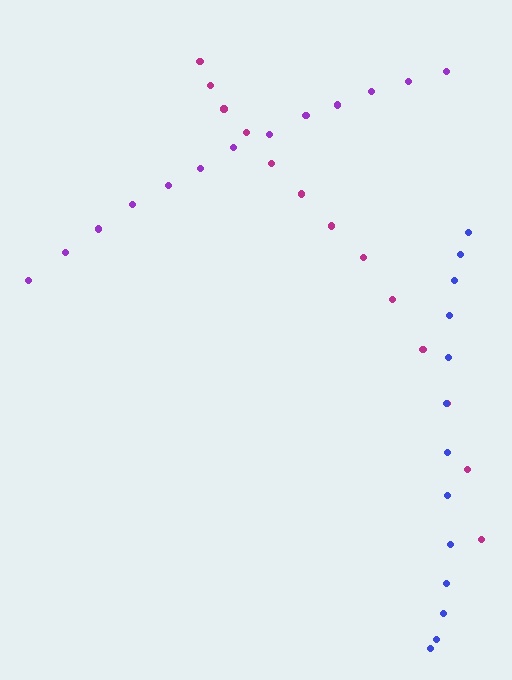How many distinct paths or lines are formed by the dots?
There are 3 distinct paths.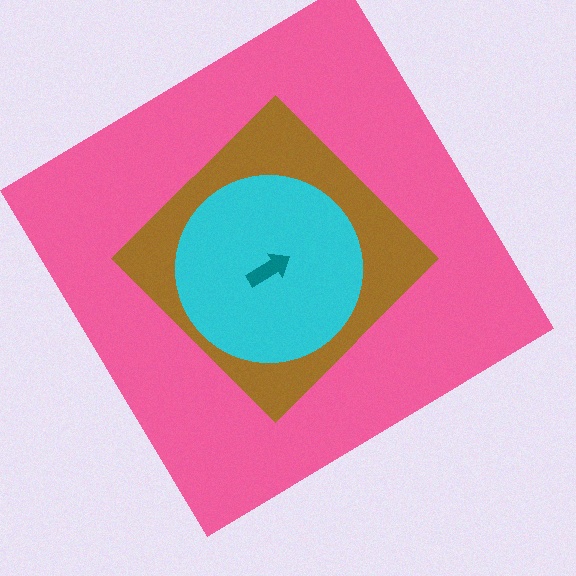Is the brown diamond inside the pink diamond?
Yes.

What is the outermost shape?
The pink diamond.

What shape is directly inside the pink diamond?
The brown diamond.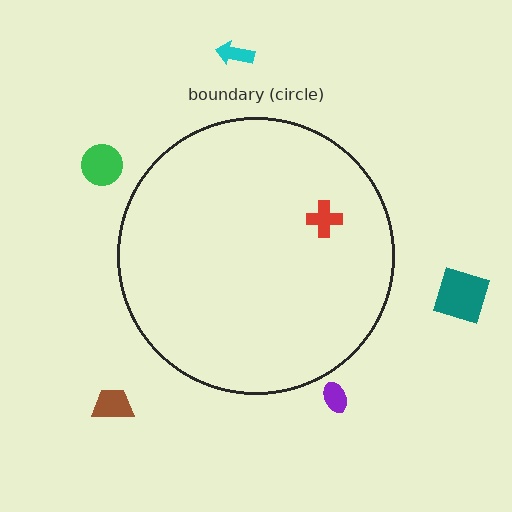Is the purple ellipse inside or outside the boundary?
Outside.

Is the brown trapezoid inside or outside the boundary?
Outside.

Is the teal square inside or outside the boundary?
Outside.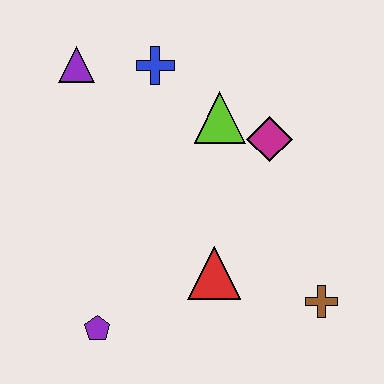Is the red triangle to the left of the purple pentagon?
No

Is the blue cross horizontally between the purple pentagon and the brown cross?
Yes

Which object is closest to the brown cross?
The red triangle is closest to the brown cross.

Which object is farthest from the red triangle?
The purple triangle is farthest from the red triangle.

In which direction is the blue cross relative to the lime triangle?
The blue cross is to the left of the lime triangle.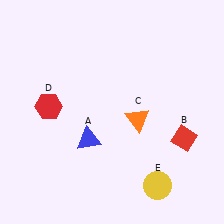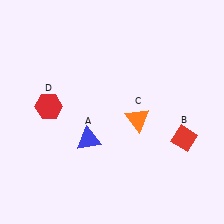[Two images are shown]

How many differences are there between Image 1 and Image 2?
There is 1 difference between the two images.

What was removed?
The yellow circle (E) was removed in Image 2.